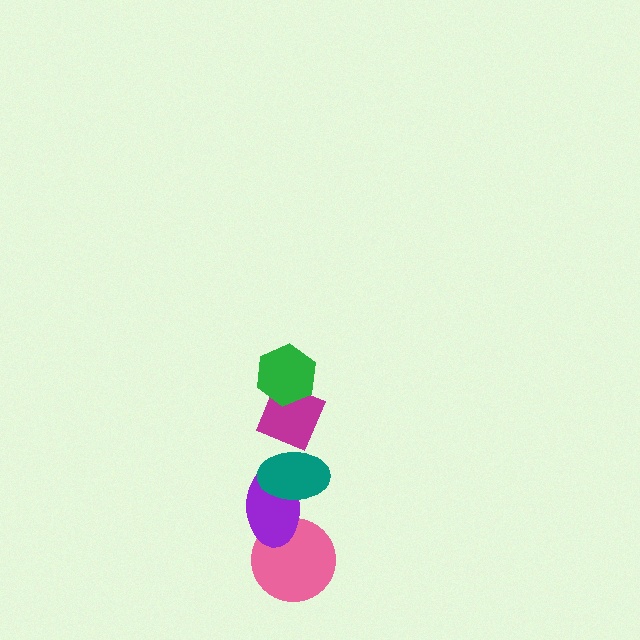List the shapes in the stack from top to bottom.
From top to bottom: the green hexagon, the magenta diamond, the teal ellipse, the purple ellipse, the pink circle.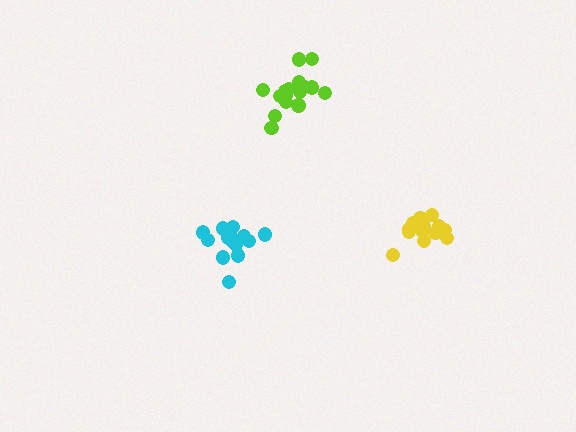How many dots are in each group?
Group 1: 14 dots, Group 2: 16 dots, Group 3: 14 dots (44 total).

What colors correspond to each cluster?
The clusters are colored: cyan, lime, yellow.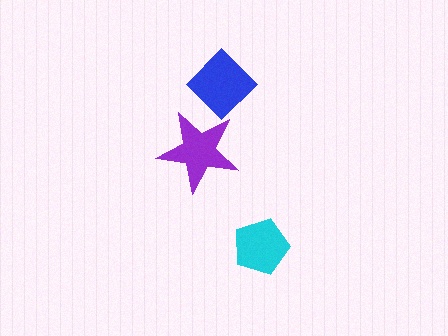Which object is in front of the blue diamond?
The purple star is in front of the blue diamond.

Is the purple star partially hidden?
No, no other shape covers it.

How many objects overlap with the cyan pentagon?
0 objects overlap with the cyan pentagon.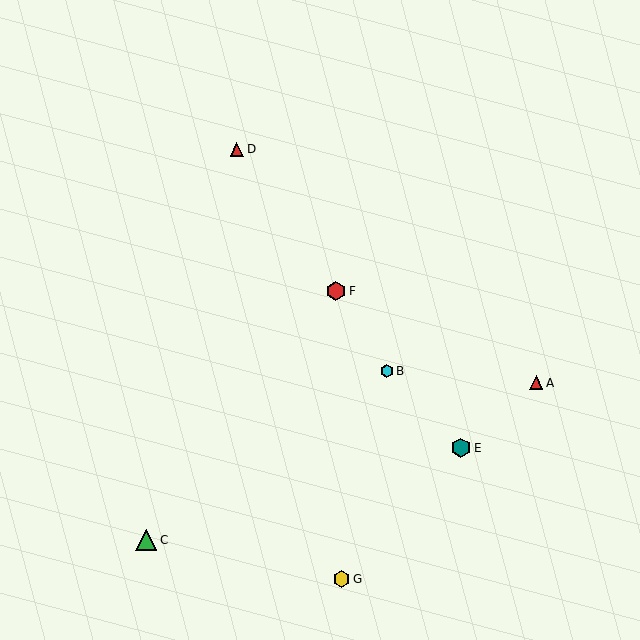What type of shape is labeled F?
Shape F is a red hexagon.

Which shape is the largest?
The green triangle (labeled C) is the largest.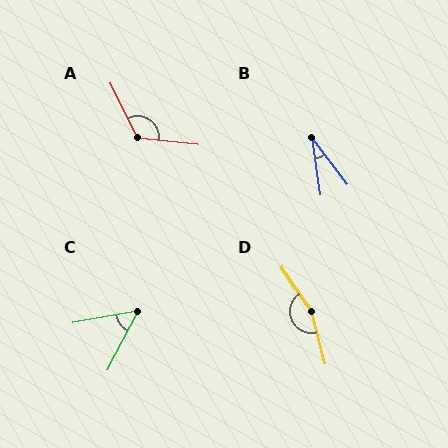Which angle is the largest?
D, at approximately 160 degrees.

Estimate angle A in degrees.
Approximately 122 degrees.